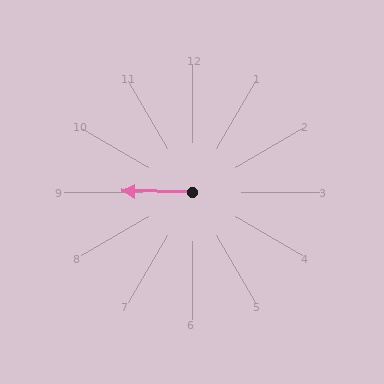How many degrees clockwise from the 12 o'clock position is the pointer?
Approximately 271 degrees.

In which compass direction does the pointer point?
West.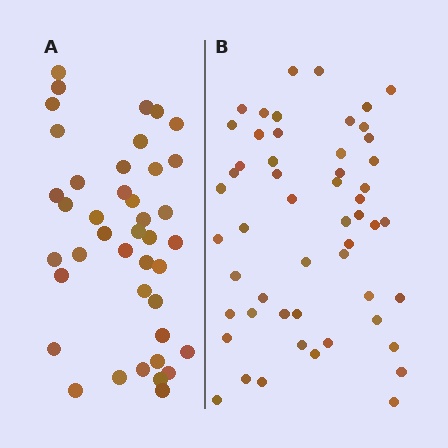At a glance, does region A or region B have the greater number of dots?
Region B (the right region) has more dots.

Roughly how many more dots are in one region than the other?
Region B has roughly 12 or so more dots than region A.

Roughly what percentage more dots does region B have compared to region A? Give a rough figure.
About 30% more.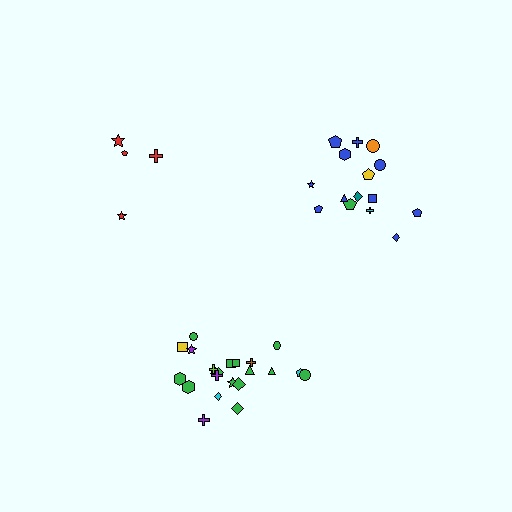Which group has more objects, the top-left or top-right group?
The top-right group.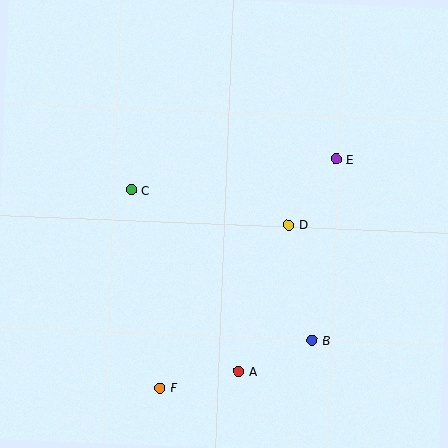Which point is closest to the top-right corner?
Point E is closest to the top-right corner.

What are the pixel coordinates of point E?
Point E is at (336, 159).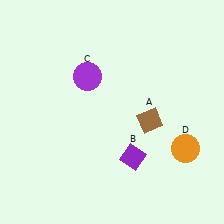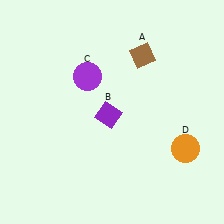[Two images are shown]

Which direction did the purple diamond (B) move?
The purple diamond (B) moved up.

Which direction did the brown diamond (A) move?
The brown diamond (A) moved up.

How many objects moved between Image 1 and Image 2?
2 objects moved between the two images.